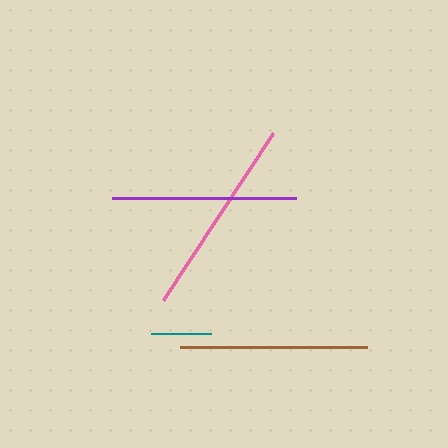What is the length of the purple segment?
The purple segment is approximately 184 pixels long.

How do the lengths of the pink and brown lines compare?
The pink and brown lines are approximately the same length.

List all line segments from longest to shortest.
From longest to shortest: pink, brown, purple, teal.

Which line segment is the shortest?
The teal line is the shortest at approximately 60 pixels.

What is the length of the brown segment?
The brown segment is approximately 187 pixels long.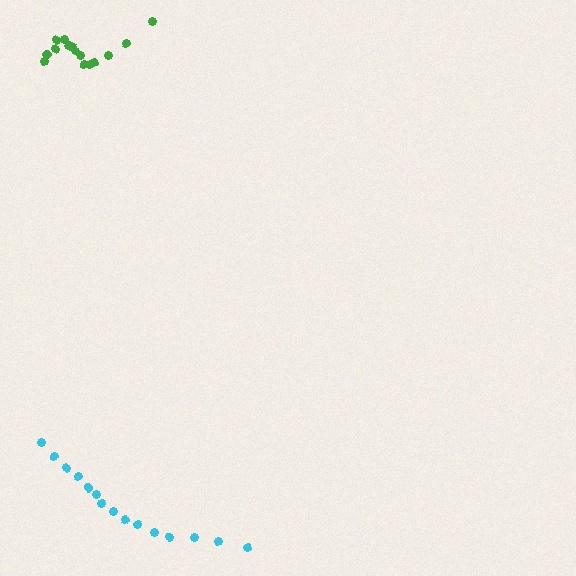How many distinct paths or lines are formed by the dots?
There are 2 distinct paths.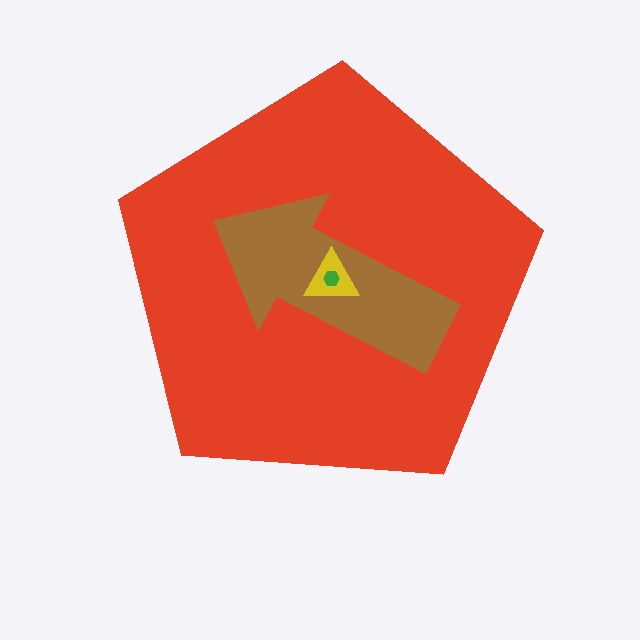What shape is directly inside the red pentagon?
The brown arrow.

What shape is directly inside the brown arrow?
The yellow triangle.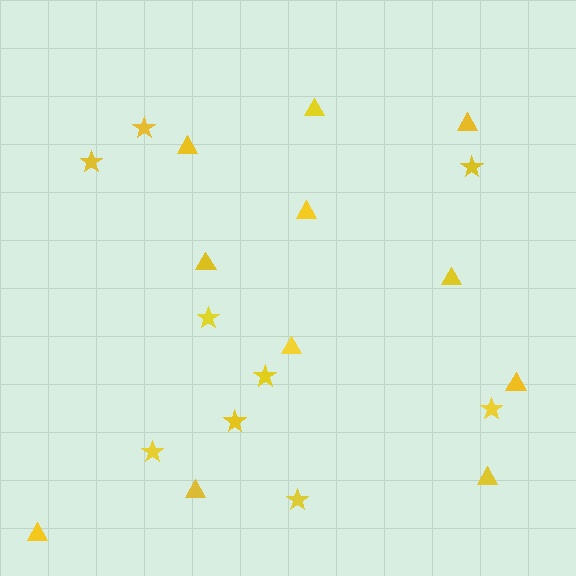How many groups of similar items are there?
There are 2 groups: one group of triangles (11) and one group of stars (9).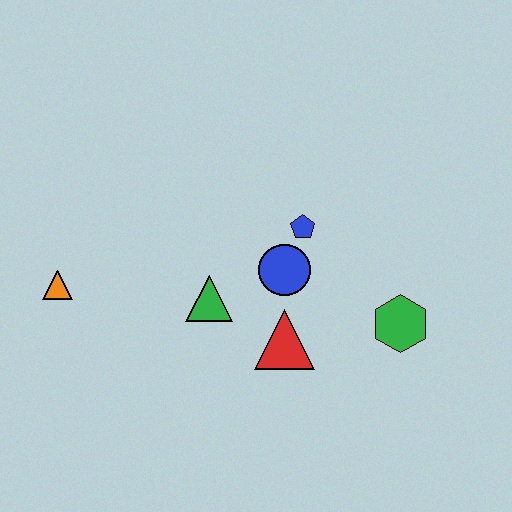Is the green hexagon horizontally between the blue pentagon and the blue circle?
No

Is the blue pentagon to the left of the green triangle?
No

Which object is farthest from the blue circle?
The orange triangle is farthest from the blue circle.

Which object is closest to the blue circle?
The blue pentagon is closest to the blue circle.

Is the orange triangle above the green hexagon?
Yes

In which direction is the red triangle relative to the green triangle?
The red triangle is to the right of the green triangle.